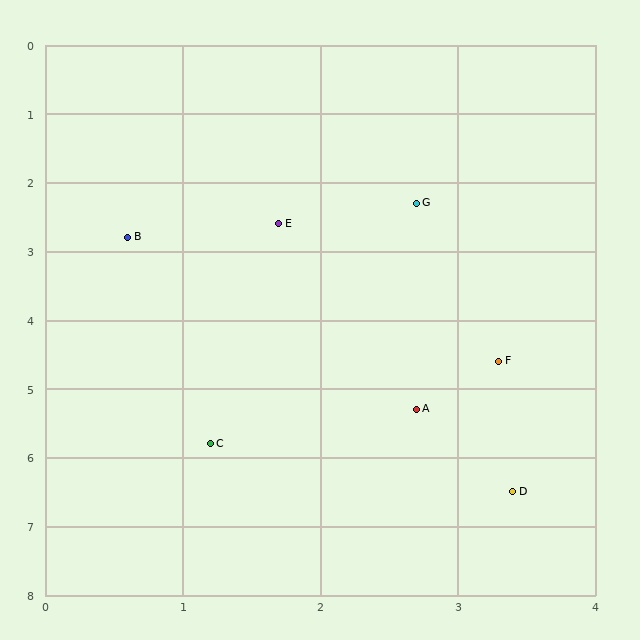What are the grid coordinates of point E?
Point E is at approximately (1.7, 2.6).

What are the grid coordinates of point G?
Point G is at approximately (2.7, 2.3).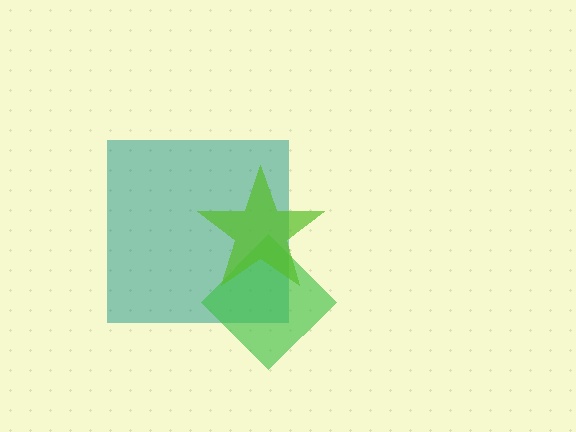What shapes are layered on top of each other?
The layered shapes are: a teal square, a green diamond, a lime star.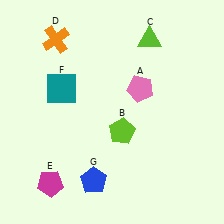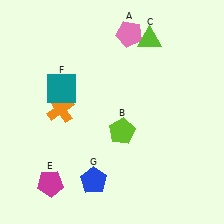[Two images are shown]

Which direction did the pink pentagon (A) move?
The pink pentagon (A) moved up.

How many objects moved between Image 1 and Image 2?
2 objects moved between the two images.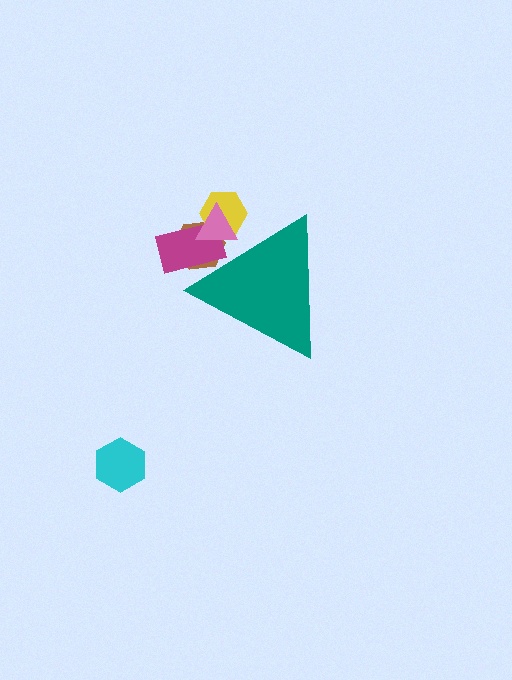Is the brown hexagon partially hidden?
Yes, the brown hexagon is partially hidden behind the teal triangle.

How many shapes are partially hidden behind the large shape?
4 shapes are partially hidden.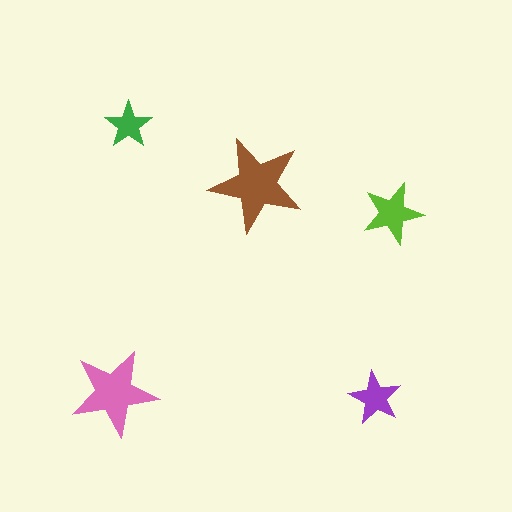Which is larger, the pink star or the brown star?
The brown one.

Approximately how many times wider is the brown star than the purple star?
About 2 times wider.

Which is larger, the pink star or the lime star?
The pink one.